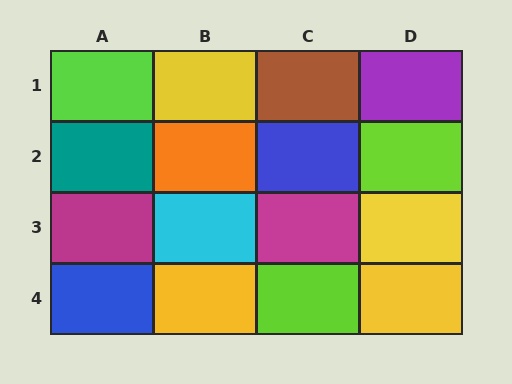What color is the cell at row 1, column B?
Yellow.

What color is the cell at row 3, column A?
Magenta.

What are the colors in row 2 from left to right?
Teal, orange, blue, lime.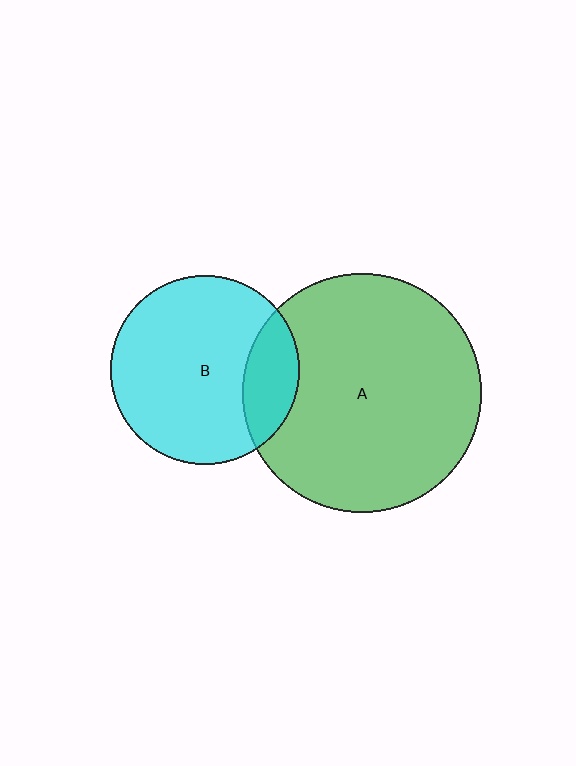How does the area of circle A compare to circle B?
Approximately 1.6 times.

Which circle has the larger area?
Circle A (green).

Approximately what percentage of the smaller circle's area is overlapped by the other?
Approximately 20%.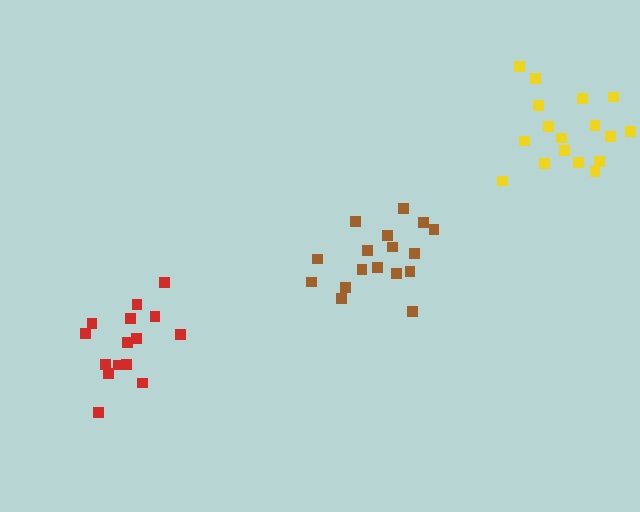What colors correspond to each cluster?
The clusters are colored: red, yellow, brown.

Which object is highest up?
The yellow cluster is topmost.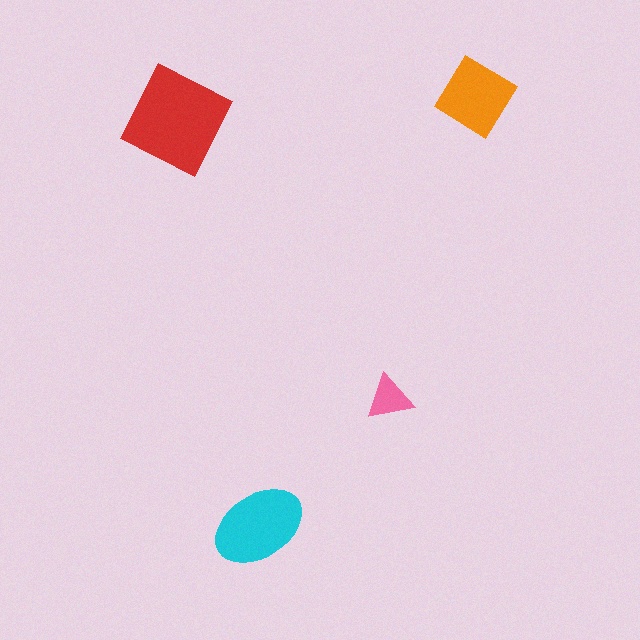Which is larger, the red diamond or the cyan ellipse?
The red diamond.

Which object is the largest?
The red diamond.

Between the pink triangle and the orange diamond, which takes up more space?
The orange diamond.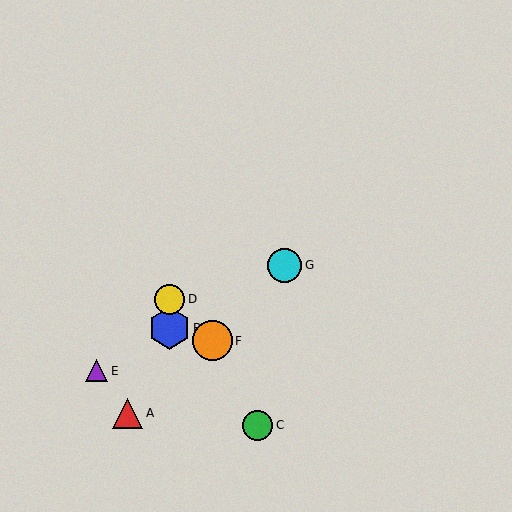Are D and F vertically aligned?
No, D is at x≈170 and F is at x≈212.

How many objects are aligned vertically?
2 objects (B, D) are aligned vertically.